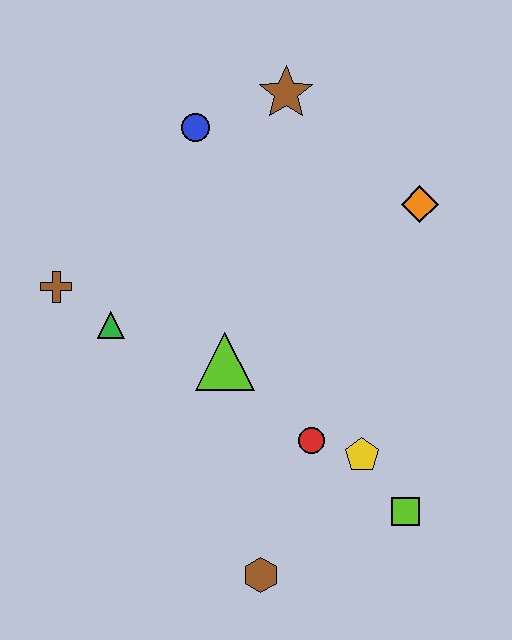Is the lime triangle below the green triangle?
Yes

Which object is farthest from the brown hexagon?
The brown star is farthest from the brown hexagon.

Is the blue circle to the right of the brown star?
No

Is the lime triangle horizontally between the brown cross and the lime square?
Yes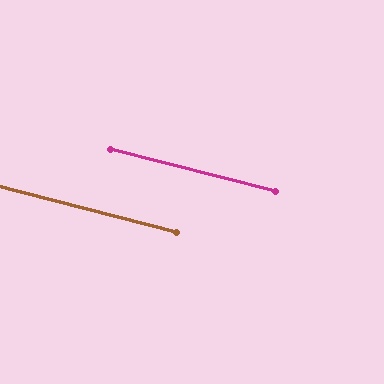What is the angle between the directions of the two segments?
Approximately 0 degrees.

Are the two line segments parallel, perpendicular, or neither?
Parallel — their directions differ by only 0.4°.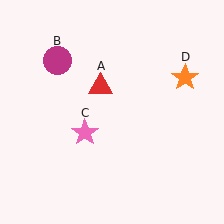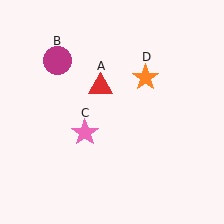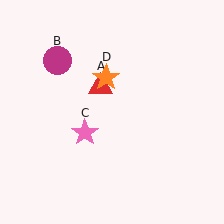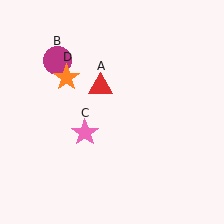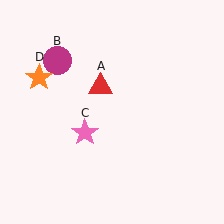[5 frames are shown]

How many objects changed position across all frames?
1 object changed position: orange star (object D).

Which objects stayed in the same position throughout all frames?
Red triangle (object A) and magenta circle (object B) and pink star (object C) remained stationary.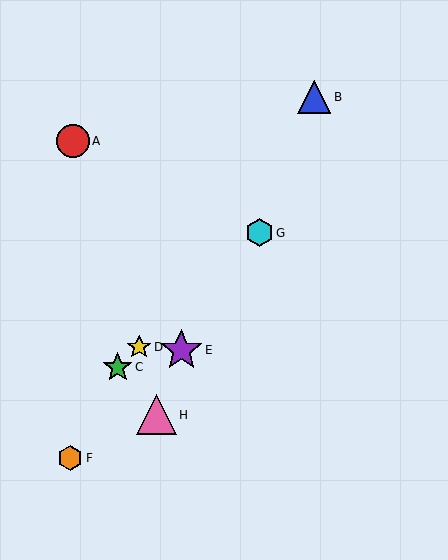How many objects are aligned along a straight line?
3 objects (C, D, G) are aligned along a straight line.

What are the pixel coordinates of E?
Object E is at (181, 350).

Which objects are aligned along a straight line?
Objects C, D, G are aligned along a straight line.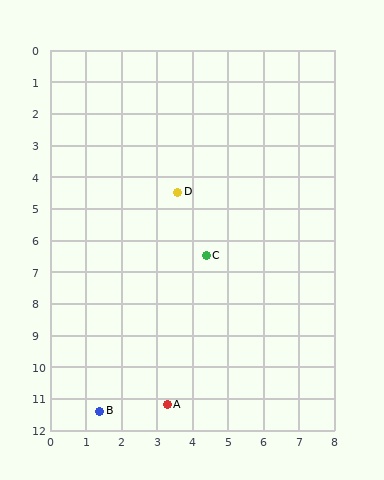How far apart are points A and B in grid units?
Points A and B are about 1.9 grid units apart.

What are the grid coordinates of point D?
Point D is at approximately (3.6, 4.5).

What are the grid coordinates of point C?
Point C is at approximately (4.4, 6.5).